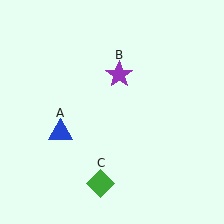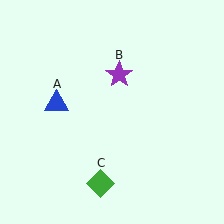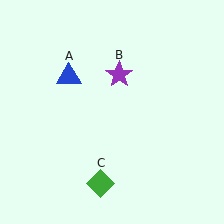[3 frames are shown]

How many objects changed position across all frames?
1 object changed position: blue triangle (object A).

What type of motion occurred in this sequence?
The blue triangle (object A) rotated clockwise around the center of the scene.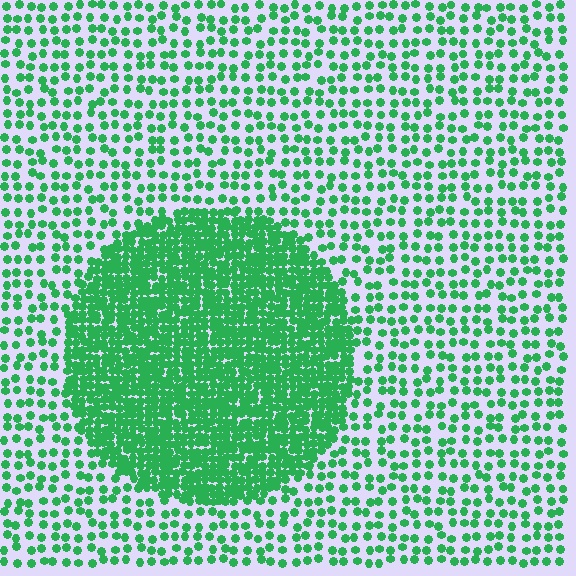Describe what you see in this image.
The image contains small green elements arranged at two different densities. A circle-shaped region is visible where the elements are more densely packed than the surrounding area.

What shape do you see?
I see a circle.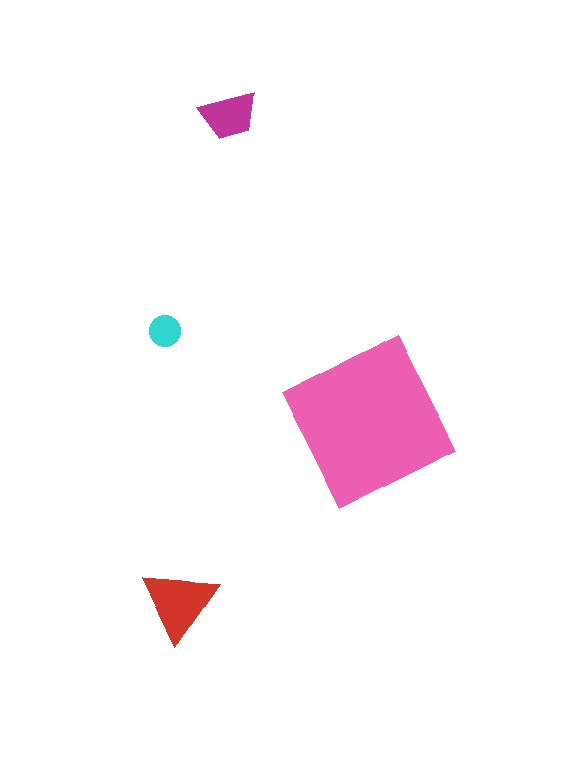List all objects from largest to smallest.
The pink square, the red triangle, the magenta trapezoid, the cyan circle.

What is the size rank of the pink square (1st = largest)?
1st.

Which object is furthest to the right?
The pink square is rightmost.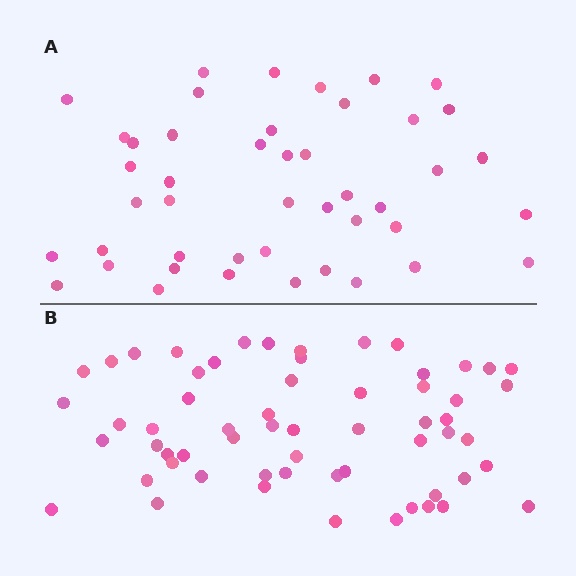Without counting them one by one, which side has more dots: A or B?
Region B (the bottom region) has more dots.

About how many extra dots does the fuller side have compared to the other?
Region B has approximately 15 more dots than region A.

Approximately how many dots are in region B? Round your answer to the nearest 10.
About 60 dots.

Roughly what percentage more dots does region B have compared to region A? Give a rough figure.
About 35% more.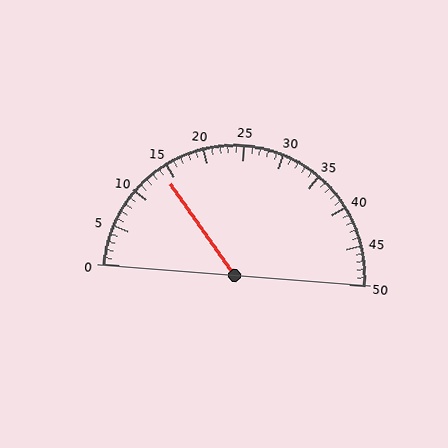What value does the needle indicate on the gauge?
The needle indicates approximately 14.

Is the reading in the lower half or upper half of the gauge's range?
The reading is in the lower half of the range (0 to 50).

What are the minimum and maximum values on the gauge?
The gauge ranges from 0 to 50.